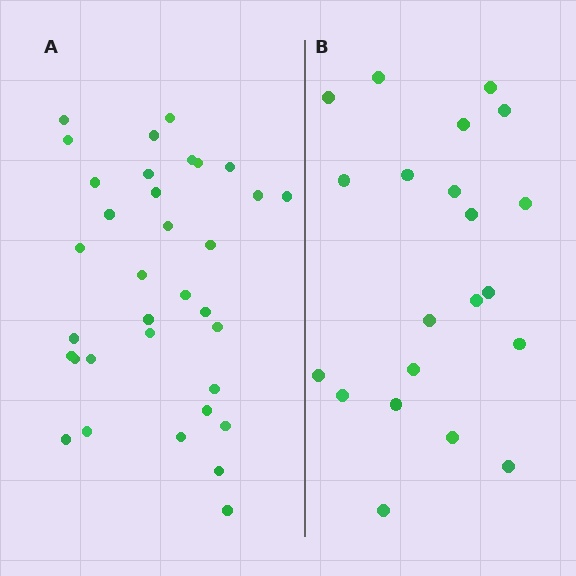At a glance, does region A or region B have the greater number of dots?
Region A (the left region) has more dots.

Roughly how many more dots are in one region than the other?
Region A has approximately 15 more dots than region B.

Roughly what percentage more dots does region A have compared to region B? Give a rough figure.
About 60% more.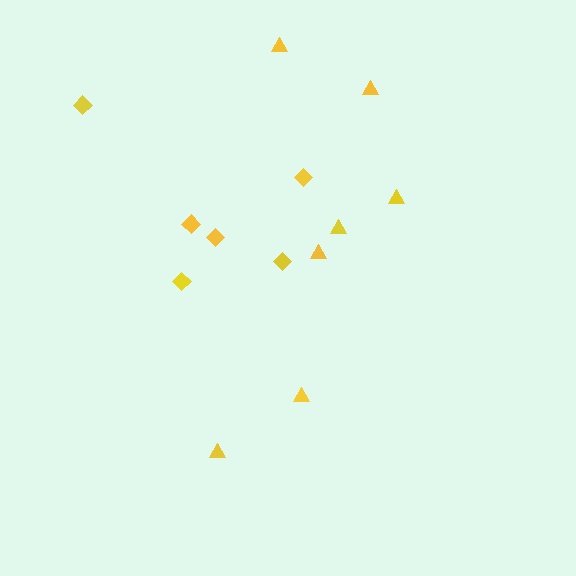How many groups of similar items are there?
There are 2 groups: one group of triangles (7) and one group of diamonds (6).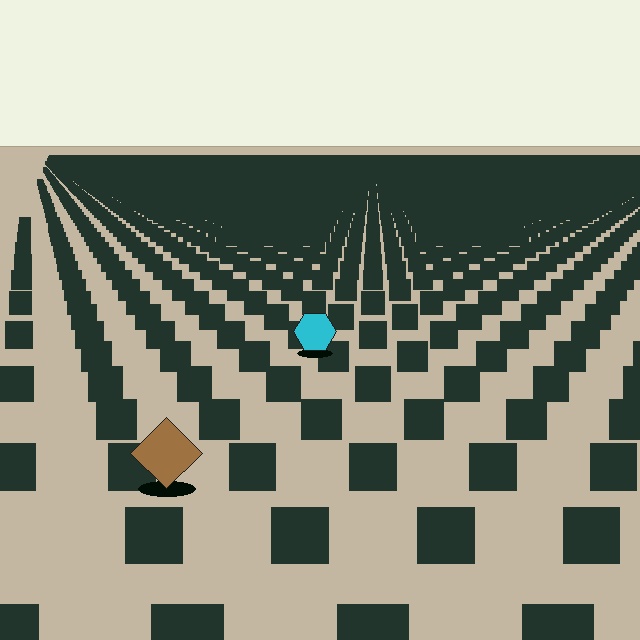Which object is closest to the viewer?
The brown diamond is closest. The texture marks near it are larger and more spread out.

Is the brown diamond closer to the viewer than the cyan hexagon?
Yes. The brown diamond is closer — you can tell from the texture gradient: the ground texture is coarser near it.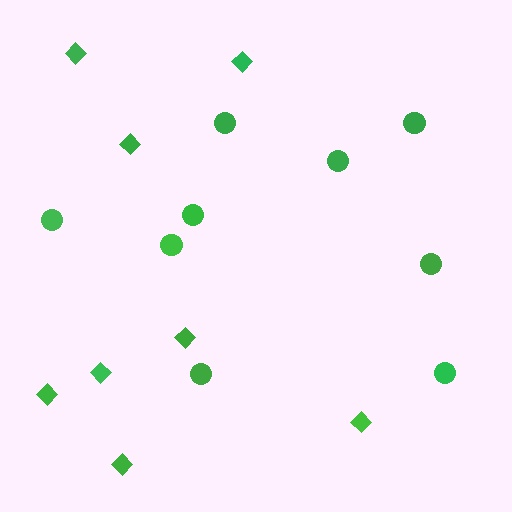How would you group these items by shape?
There are 2 groups: one group of circles (9) and one group of diamonds (8).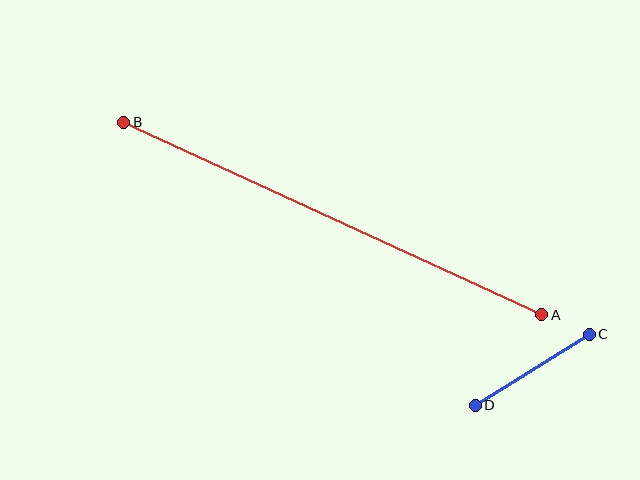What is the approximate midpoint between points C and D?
The midpoint is at approximately (532, 370) pixels.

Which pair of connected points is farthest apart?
Points A and B are farthest apart.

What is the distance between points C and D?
The distance is approximately 135 pixels.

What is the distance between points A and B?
The distance is approximately 460 pixels.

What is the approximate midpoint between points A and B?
The midpoint is at approximately (333, 218) pixels.